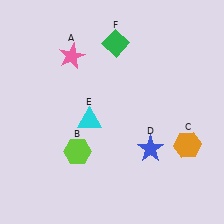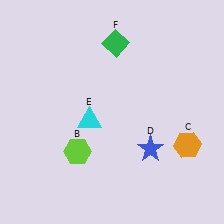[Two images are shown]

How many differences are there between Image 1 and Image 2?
There is 1 difference between the two images.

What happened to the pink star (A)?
The pink star (A) was removed in Image 2. It was in the top-left area of Image 1.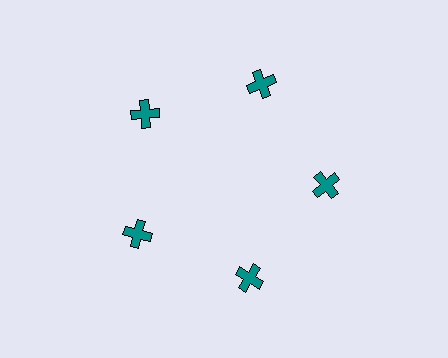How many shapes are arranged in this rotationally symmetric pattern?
There are 5 shapes, arranged in 5 groups of 1.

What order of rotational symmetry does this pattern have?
This pattern has 5-fold rotational symmetry.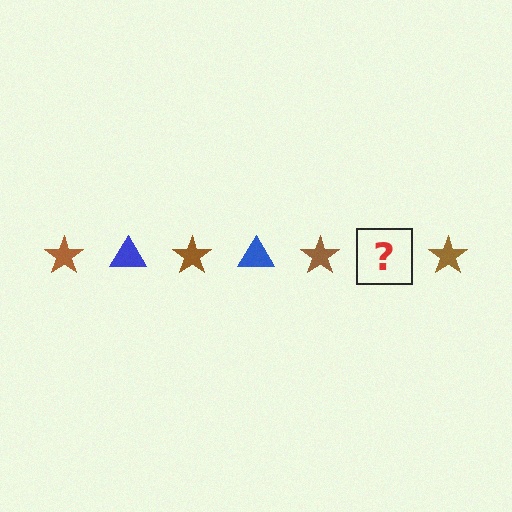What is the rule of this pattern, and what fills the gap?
The rule is that the pattern alternates between brown star and blue triangle. The gap should be filled with a blue triangle.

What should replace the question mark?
The question mark should be replaced with a blue triangle.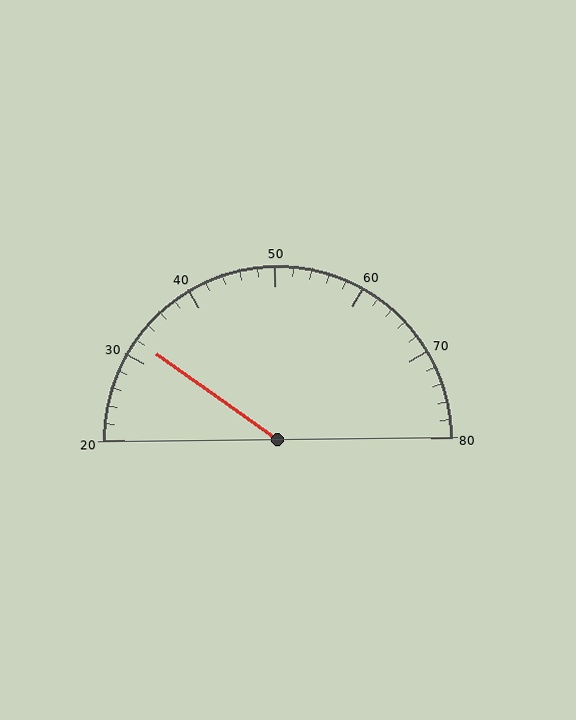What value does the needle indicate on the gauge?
The needle indicates approximately 32.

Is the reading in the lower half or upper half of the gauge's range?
The reading is in the lower half of the range (20 to 80).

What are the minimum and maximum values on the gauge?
The gauge ranges from 20 to 80.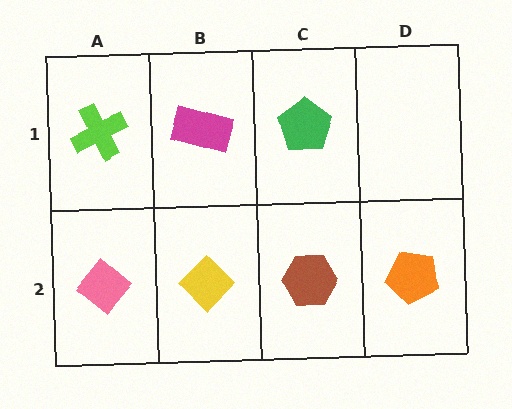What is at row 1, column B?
A magenta rectangle.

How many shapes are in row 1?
3 shapes.